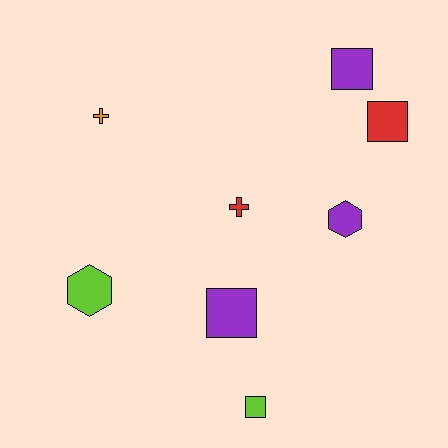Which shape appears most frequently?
Square, with 4 objects.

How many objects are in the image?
There are 8 objects.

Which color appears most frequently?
Purple, with 3 objects.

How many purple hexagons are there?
There is 1 purple hexagon.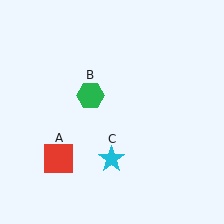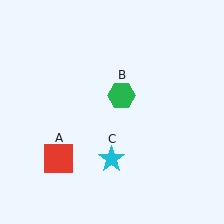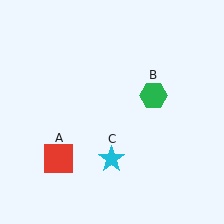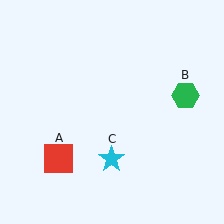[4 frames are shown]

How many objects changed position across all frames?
1 object changed position: green hexagon (object B).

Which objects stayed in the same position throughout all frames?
Red square (object A) and cyan star (object C) remained stationary.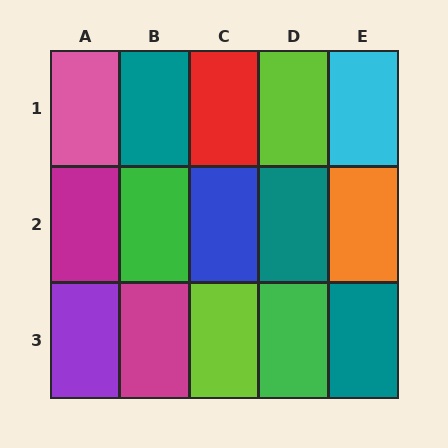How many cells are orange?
1 cell is orange.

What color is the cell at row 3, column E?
Teal.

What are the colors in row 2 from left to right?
Magenta, green, blue, teal, orange.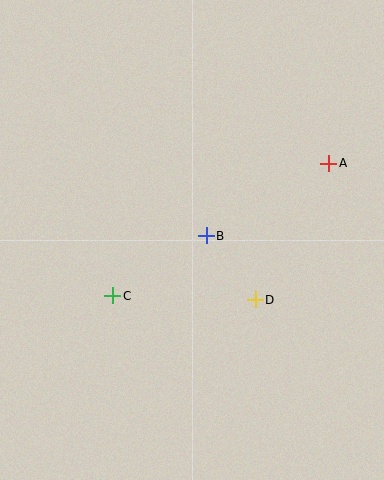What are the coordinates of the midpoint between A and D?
The midpoint between A and D is at (292, 231).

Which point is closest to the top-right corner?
Point A is closest to the top-right corner.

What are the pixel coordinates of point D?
Point D is at (255, 300).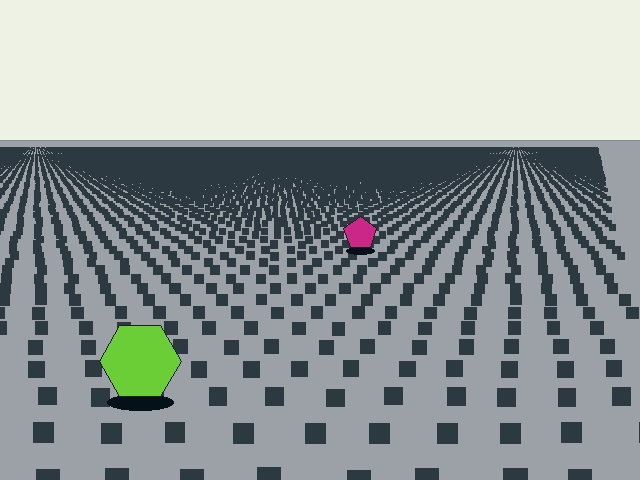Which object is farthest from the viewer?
The magenta pentagon is farthest from the viewer. It appears smaller and the ground texture around it is denser.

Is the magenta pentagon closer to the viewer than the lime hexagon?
No. The lime hexagon is closer — you can tell from the texture gradient: the ground texture is coarser near it.